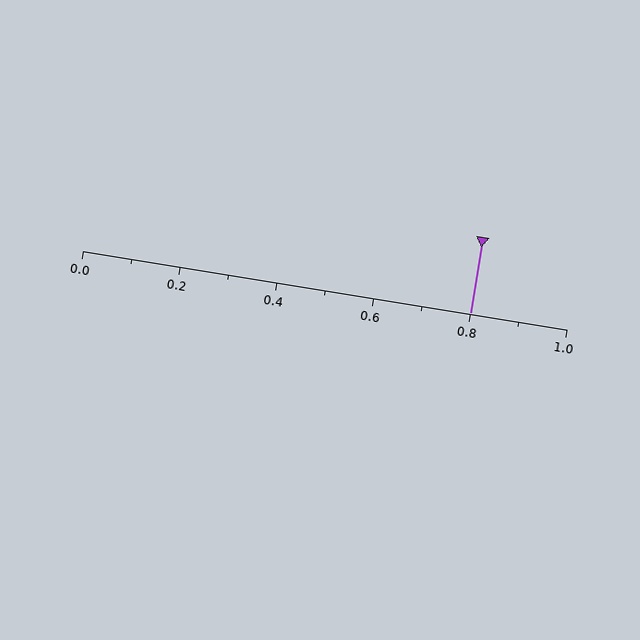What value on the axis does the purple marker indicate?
The marker indicates approximately 0.8.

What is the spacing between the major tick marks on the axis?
The major ticks are spaced 0.2 apart.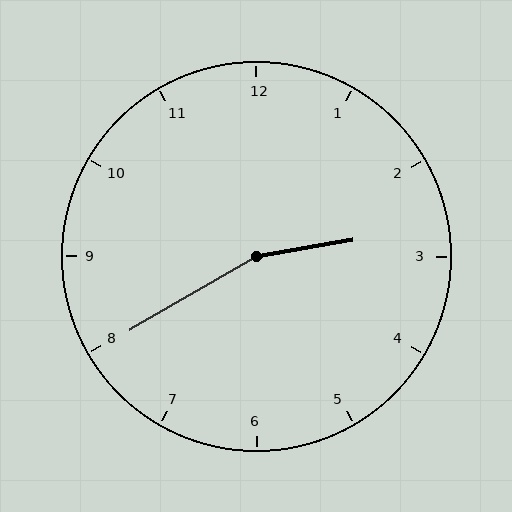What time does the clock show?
2:40.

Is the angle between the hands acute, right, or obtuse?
It is obtuse.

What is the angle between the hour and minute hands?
Approximately 160 degrees.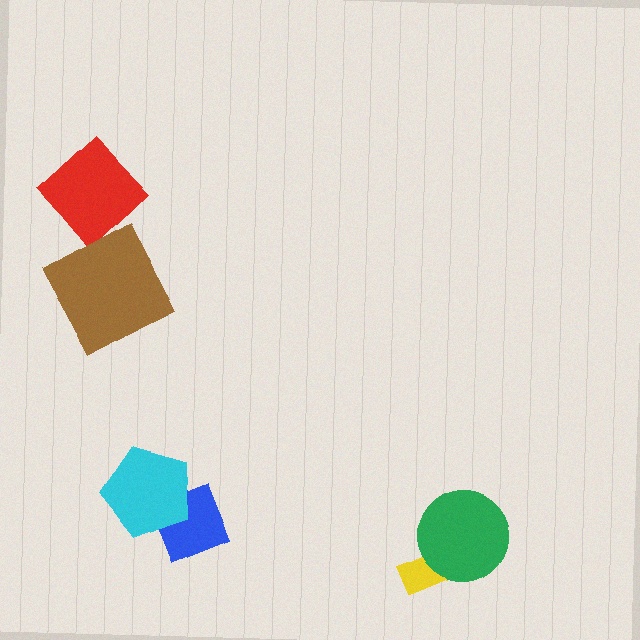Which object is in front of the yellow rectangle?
The green circle is in front of the yellow rectangle.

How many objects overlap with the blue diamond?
1 object overlaps with the blue diamond.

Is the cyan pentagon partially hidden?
No, no other shape covers it.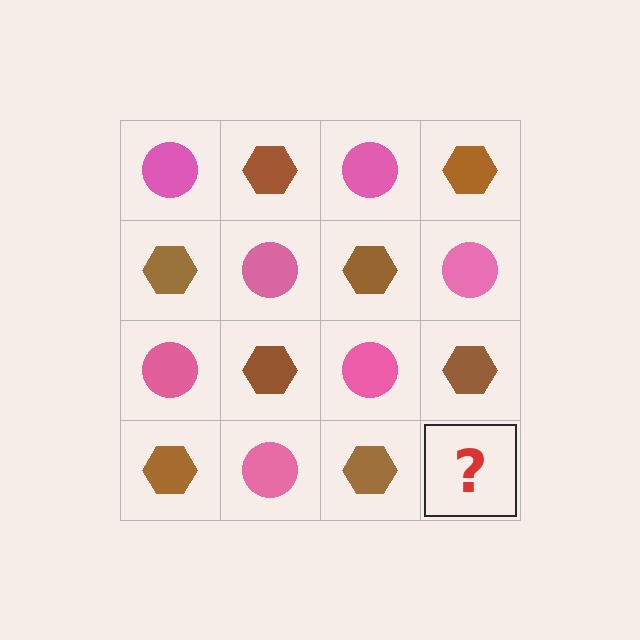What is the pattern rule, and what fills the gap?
The rule is that it alternates pink circle and brown hexagon in a checkerboard pattern. The gap should be filled with a pink circle.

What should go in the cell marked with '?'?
The missing cell should contain a pink circle.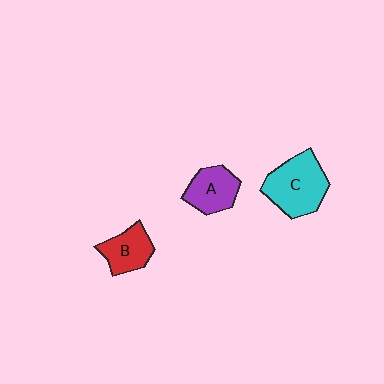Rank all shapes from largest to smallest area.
From largest to smallest: C (cyan), A (purple), B (red).